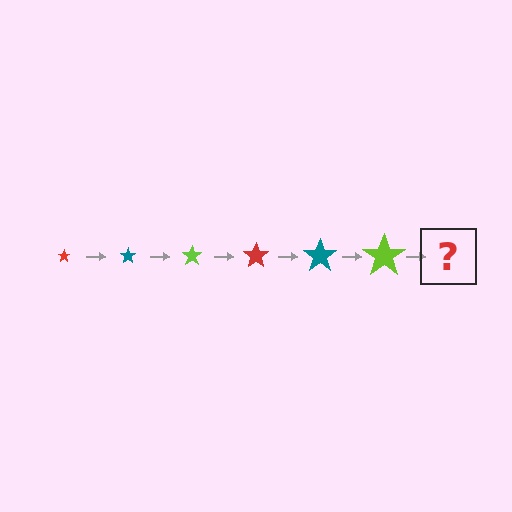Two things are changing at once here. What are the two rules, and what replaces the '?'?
The two rules are that the star grows larger each step and the color cycles through red, teal, and lime. The '?' should be a red star, larger than the previous one.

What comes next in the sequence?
The next element should be a red star, larger than the previous one.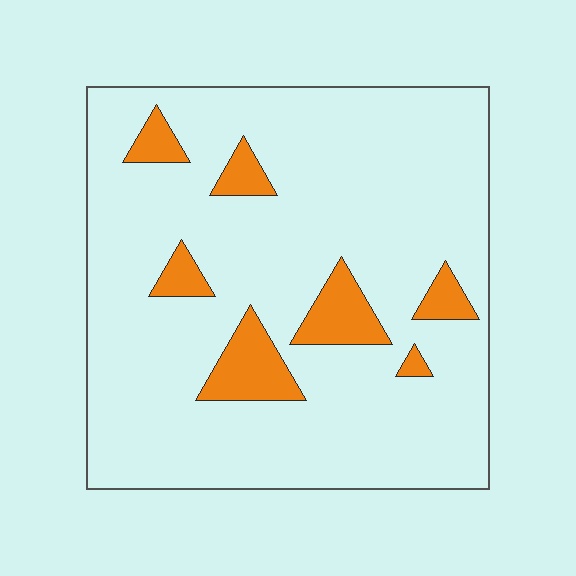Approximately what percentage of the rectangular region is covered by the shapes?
Approximately 10%.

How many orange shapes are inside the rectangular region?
7.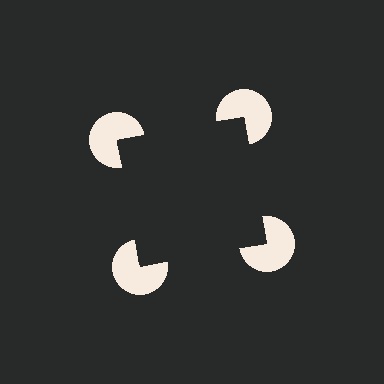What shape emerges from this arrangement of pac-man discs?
An illusory square — its edges are inferred from the aligned wedge cuts in the pac-man discs, not physically drawn.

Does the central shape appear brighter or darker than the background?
It typically appears slightly darker than the background, even though no actual brightness change is drawn.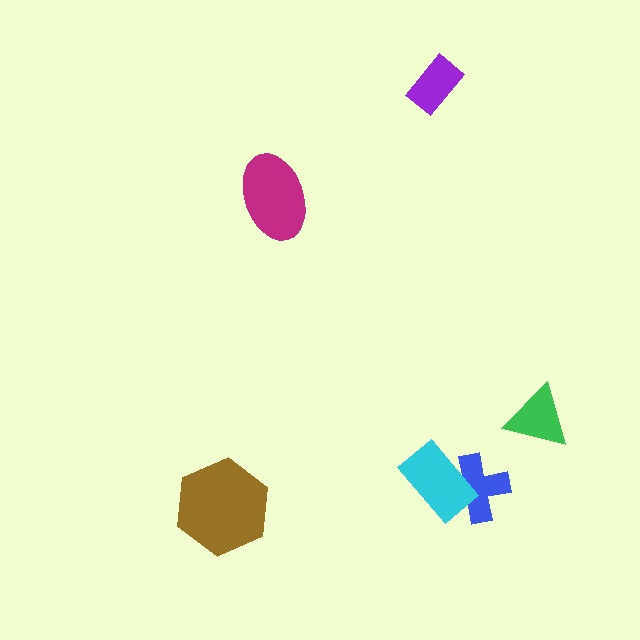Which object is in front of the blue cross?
The cyan rectangle is in front of the blue cross.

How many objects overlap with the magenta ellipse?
0 objects overlap with the magenta ellipse.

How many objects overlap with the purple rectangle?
0 objects overlap with the purple rectangle.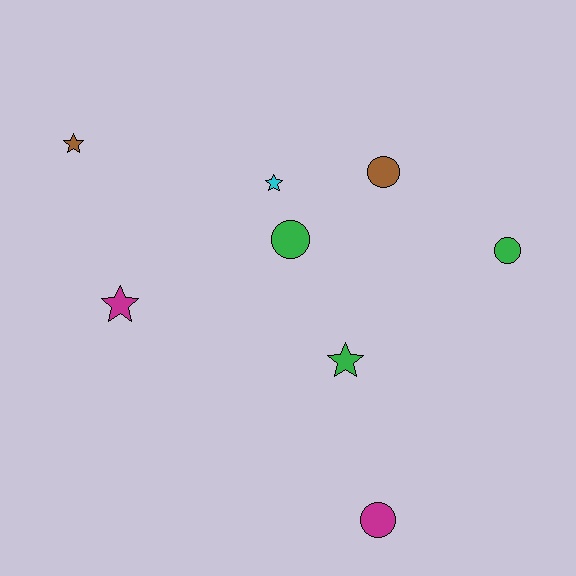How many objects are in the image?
There are 8 objects.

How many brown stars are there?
There is 1 brown star.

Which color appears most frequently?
Green, with 3 objects.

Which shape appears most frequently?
Circle, with 4 objects.